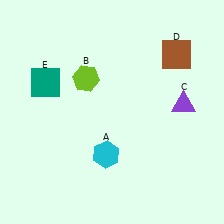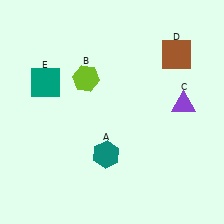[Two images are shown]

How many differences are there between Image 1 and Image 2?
There is 1 difference between the two images.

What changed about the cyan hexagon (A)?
In Image 1, A is cyan. In Image 2, it changed to teal.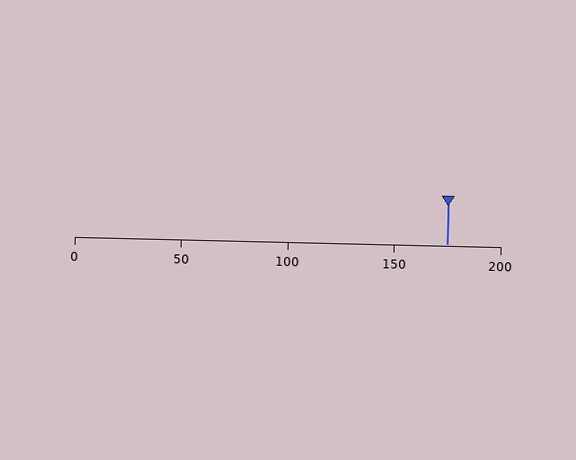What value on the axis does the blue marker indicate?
The marker indicates approximately 175.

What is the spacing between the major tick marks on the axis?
The major ticks are spaced 50 apart.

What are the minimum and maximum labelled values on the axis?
The axis runs from 0 to 200.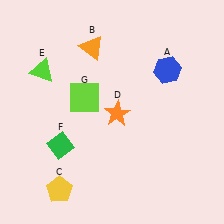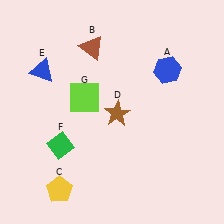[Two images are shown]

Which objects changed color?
B changed from orange to brown. D changed from orange to brown. E changed from lime to blue.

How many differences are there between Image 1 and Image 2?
There are 3 differences between the two images.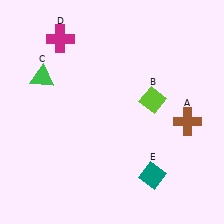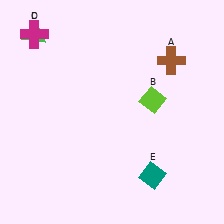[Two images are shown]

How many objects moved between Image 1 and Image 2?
3 objects moved between the two images.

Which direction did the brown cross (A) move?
The brown cross (A) moved up.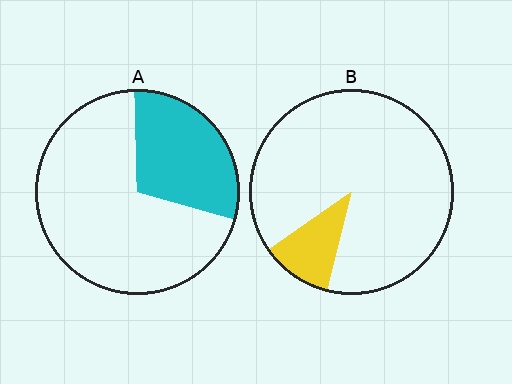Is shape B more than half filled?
No.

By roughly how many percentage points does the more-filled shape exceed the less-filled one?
By roughly 20 percentage points (A over B).